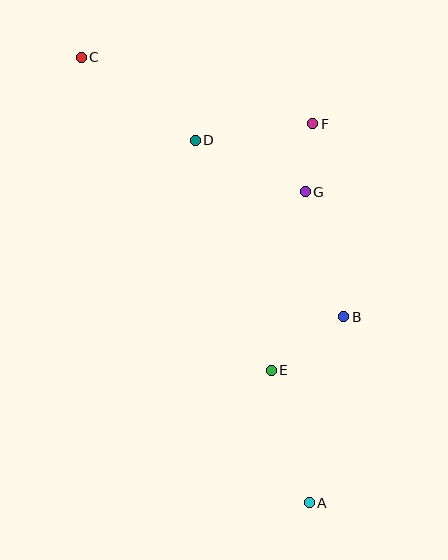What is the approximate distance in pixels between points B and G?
The distance between B and G is approximately 131 pixels.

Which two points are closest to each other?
Points F and G are closest to each other.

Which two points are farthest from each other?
Points A and C are farthest from each other.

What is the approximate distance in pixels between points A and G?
The distance between A and G is approximately 311 pixels.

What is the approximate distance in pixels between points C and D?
The distance between C and D is approximately 141 pixels.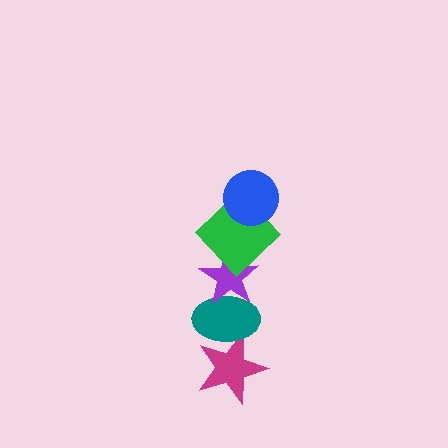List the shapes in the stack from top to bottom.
From top to bottom: the blue circle, the green diamond, the purple star, the teal ellipse, the magenta star.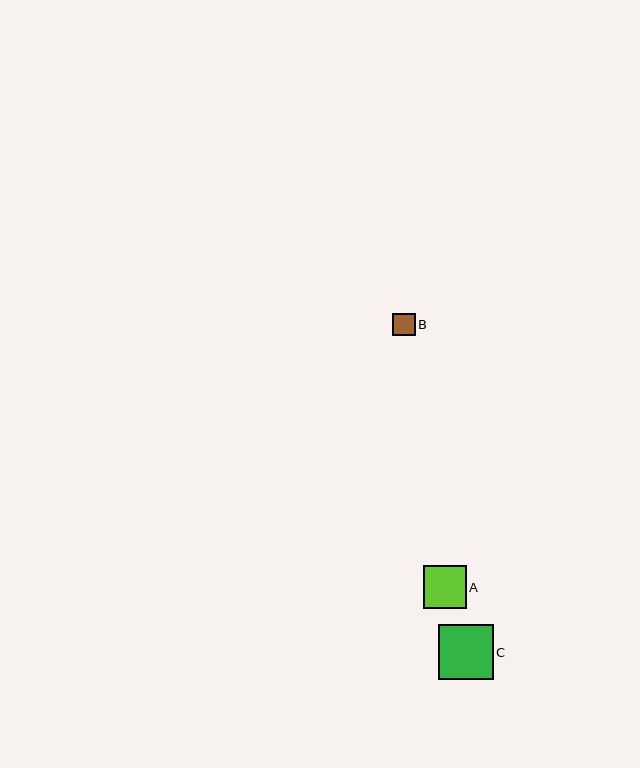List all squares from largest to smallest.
From largest to smallest: C, A, B.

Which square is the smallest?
Square B is the smallest with a size of approximately 23 pixels.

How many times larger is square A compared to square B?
Square A is approximately 1.9 times the size of square B.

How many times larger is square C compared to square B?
Square C is approximately 2.4 times the size of square B.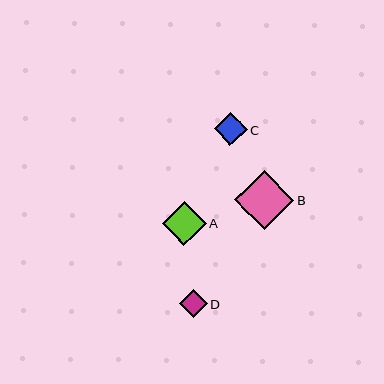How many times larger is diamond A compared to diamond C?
Diamond A is approximately 1.3 times the size of diamond C.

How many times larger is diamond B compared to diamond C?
Diamond B is approximately 1.8 times the size of diamond C.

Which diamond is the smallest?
Diamond D is the smallest with a size of approximately 28 pixels.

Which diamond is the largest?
Diamond B is the largest with a size of approximately 59 pixels.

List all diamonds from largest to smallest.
From largest to smallest: B, A, C, D.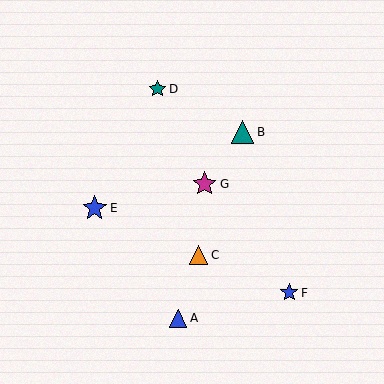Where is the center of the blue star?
The center of the blue star is at (289, 293).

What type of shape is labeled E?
Shape E is a blue star.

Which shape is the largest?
The blue star (labeled E) is the largest.